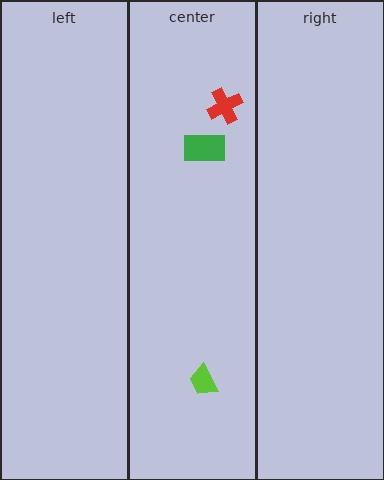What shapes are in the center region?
The lime trapezoid, the green rectangle, the red cross.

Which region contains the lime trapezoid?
The center region.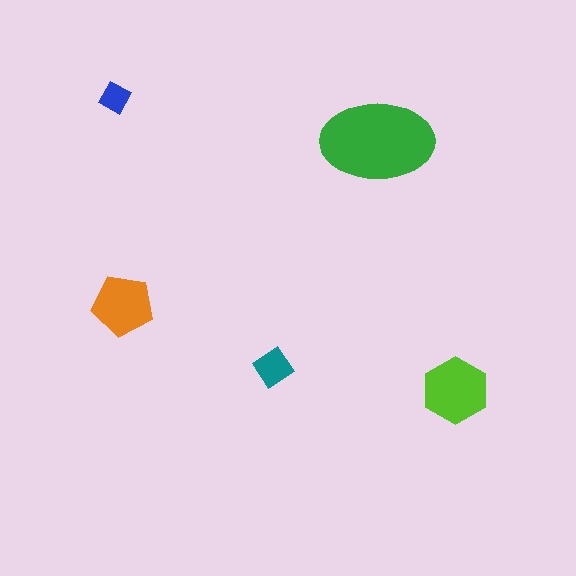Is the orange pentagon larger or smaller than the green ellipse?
Smaller.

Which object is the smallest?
The blue diamond.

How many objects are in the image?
There are 5 objects in the image.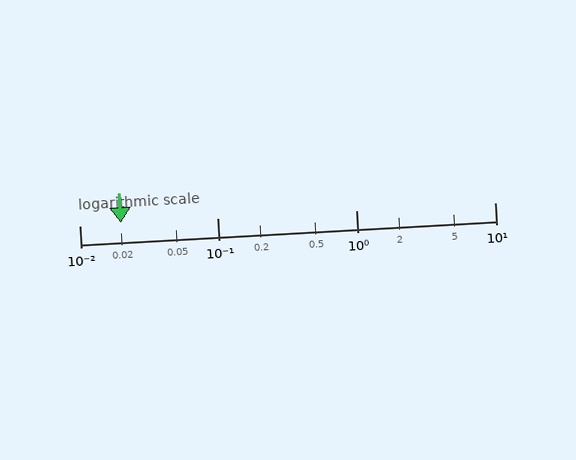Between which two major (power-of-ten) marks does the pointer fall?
The pointer is between 0.01 and 0.1.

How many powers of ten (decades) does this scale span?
The scale spans 3 decades, from 0.01 to 10.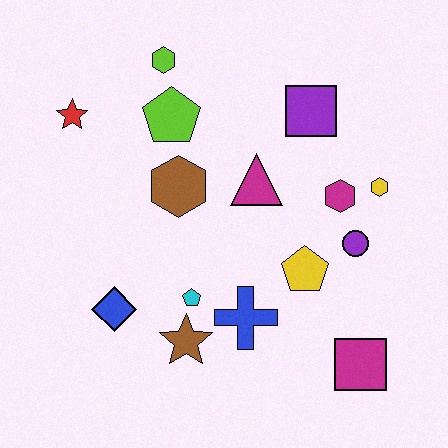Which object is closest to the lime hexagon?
The lime pentagon is closest to the lime hexagon.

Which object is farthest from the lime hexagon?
The magenta square is farthest from the lime hexagon.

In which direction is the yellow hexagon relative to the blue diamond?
The yellow hexagon is to the right of the blue diamond.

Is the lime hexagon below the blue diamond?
No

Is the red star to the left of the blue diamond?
Yes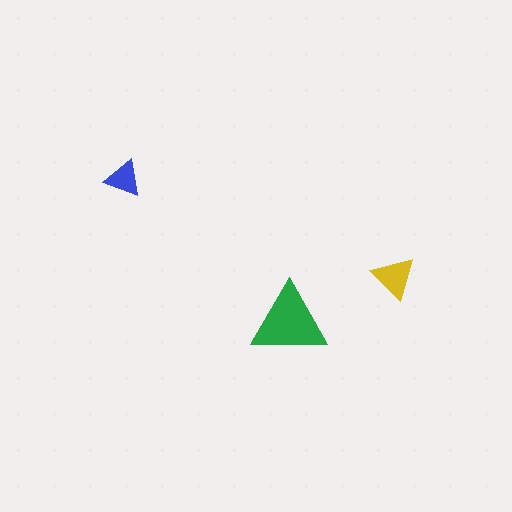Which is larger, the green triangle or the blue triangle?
The green one.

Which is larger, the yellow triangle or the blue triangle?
The yellow one.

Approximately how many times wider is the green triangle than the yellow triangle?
About 1.5 times wider.